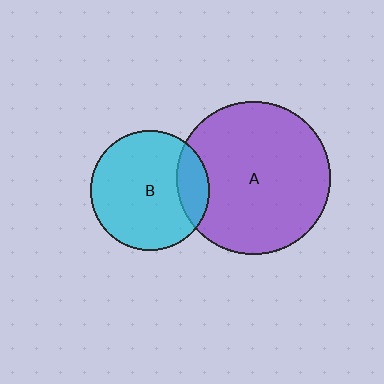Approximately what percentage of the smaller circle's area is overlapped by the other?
Approximately 15%.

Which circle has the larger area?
Circle A (purple).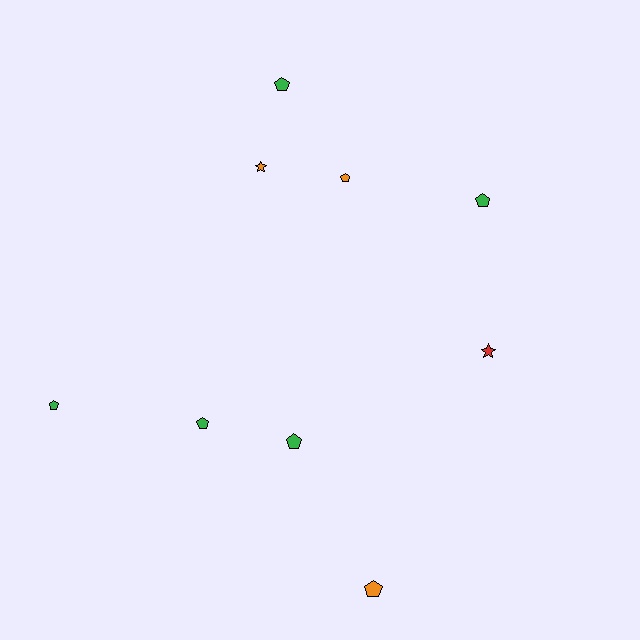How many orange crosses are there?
There are no orange crosses.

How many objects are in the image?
There are 9 objects.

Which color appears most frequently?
Green, with 5 objects.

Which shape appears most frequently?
Pentagon, with 7 objects.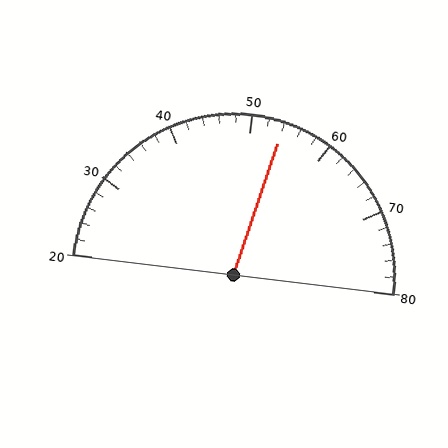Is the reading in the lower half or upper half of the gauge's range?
The reading is in the upper half of the range (20 to 80).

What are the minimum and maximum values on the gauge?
The gauge ranges from 20 to 80.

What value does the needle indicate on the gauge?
The needle indicates approximately 54.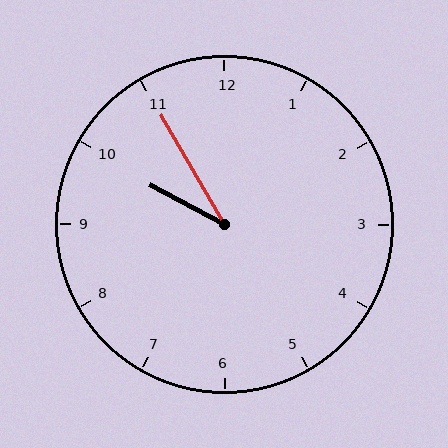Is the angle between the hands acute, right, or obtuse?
It is acute.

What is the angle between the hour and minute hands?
Approximately 32 degrees.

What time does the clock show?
9:55.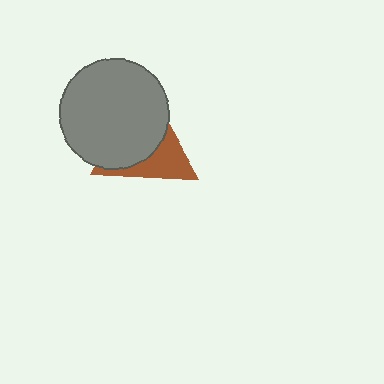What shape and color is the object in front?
The object in front is a gray circle.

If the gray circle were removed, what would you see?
You would see the complete brown triangle.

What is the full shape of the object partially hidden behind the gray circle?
The partially hidden object is a brown triangle.